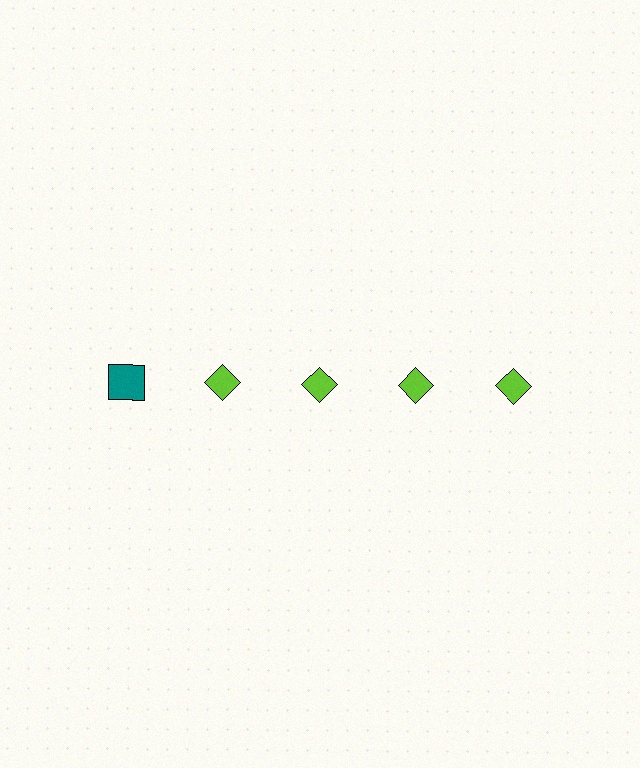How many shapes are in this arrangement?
There are 5 shapes arranged in a grid pattern.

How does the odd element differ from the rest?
It differs in both color (teal instead of lime) and shape (square instead of diamond).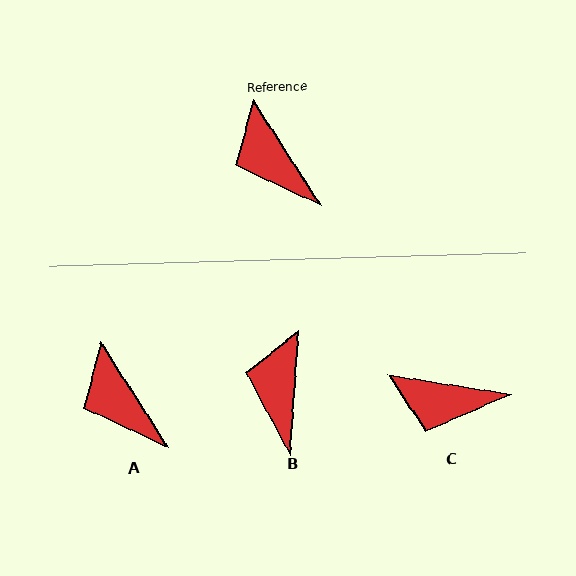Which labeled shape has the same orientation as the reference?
A.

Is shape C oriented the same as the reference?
No, it is off by about 49 degrees.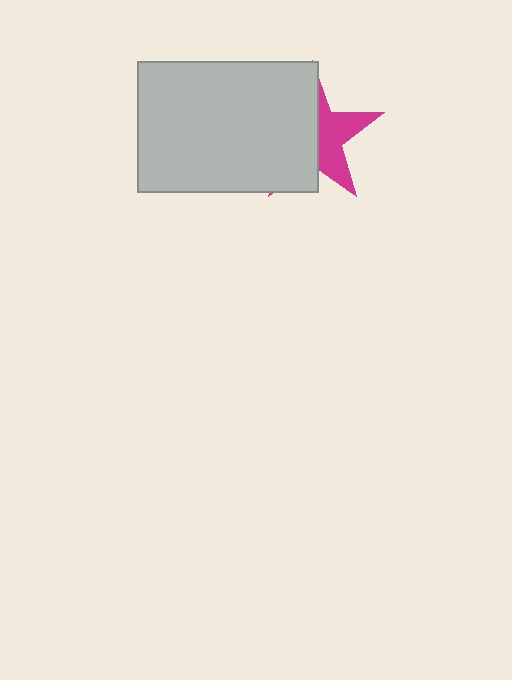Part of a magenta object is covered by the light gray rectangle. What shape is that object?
It is a star.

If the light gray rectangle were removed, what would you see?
You would see the complete magenta star.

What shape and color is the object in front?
The object in front is a light gray rectangle.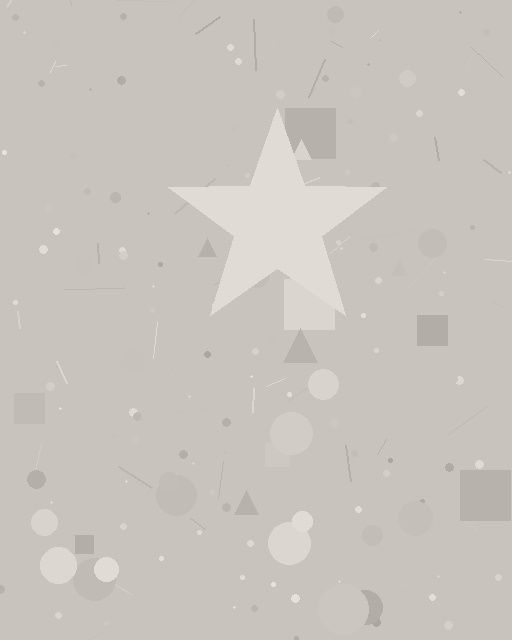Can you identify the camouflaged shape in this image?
The camouflaged shape is a star.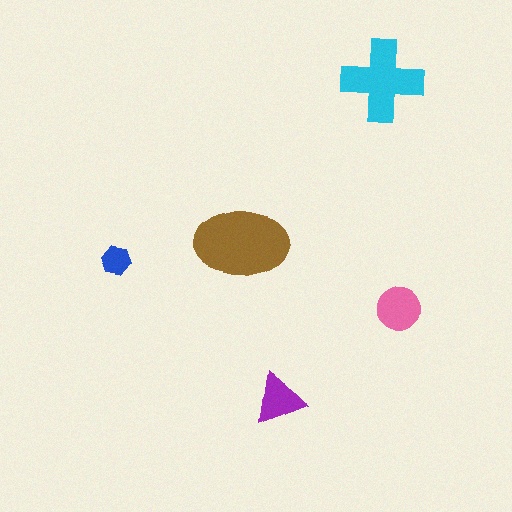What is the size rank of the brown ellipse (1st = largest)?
1st.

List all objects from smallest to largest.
The blue hexagon, the purple triangle, the pink circle, the cyan cross, the brown ellipse.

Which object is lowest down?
The purple triangle is bottommost.